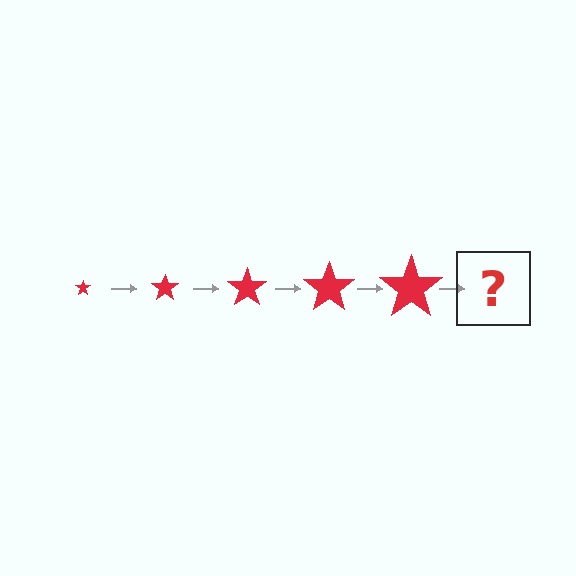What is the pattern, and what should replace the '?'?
The pattern is that the star gets progressively larger each step. The '?' should be a red star, larger than the previous one.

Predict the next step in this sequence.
The next step is a red star, larger than the previous one.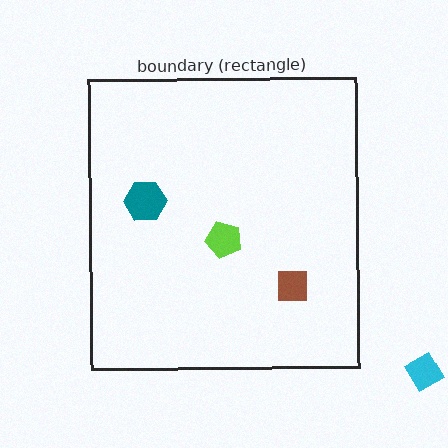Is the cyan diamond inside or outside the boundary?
Outside.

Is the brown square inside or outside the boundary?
Inside.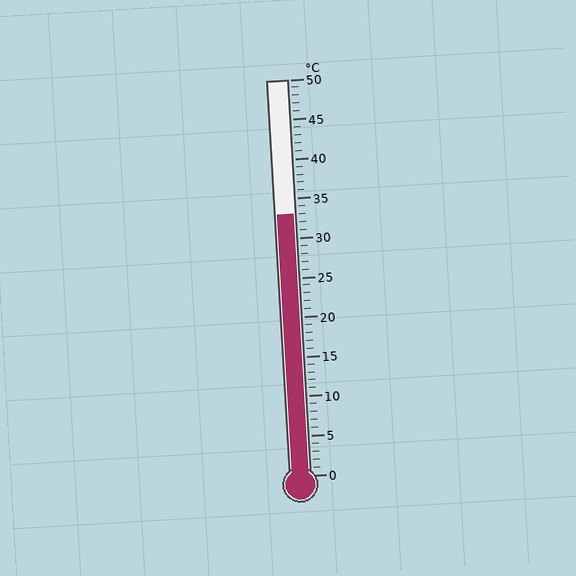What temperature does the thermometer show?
The thermometer shows approximately 33°C.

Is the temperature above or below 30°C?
The temperature is above 30°C.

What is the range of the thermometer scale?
The thermometer scale ranges from 0°C to 50°C.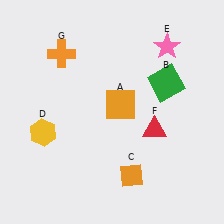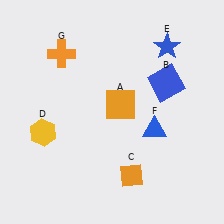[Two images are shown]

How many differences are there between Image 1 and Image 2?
There are 3 differences between the two images.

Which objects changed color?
B changed from green to blue. E changed from pink to blue. F changed from red to blue.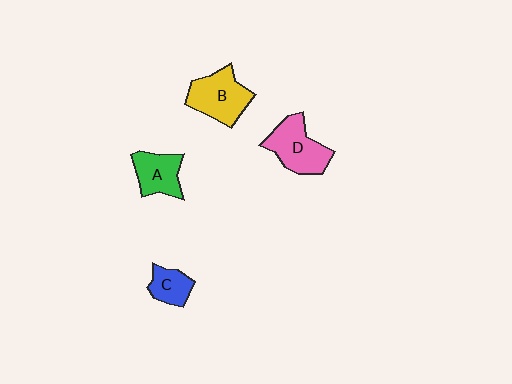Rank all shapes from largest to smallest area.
From largest to smallest: B (yellow), D (pink), A (green), C (blue).